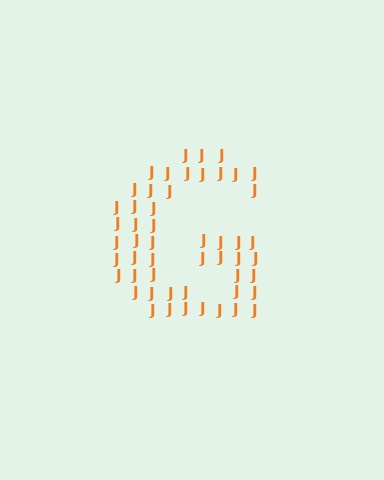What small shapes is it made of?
It is made of small letter J's.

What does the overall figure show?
The overall figure shows the letter G.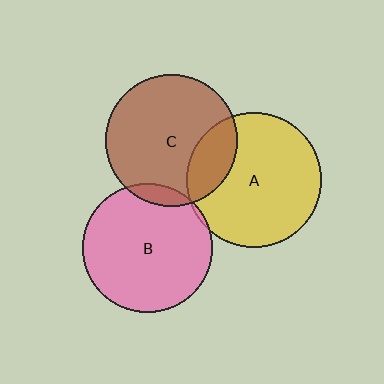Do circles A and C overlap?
Yes.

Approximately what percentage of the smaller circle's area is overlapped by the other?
Approximately 20%.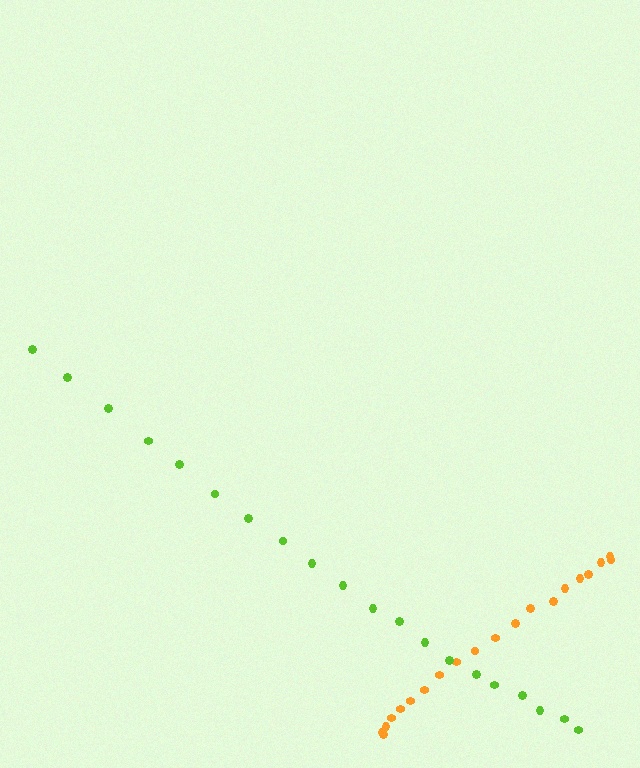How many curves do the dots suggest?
There are 2 distinct paths.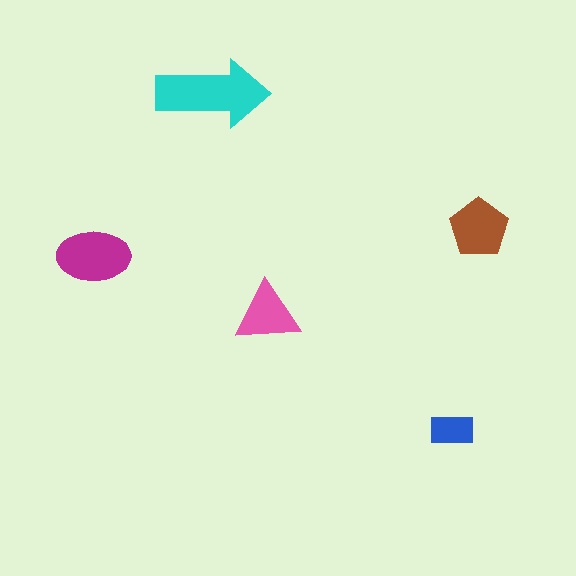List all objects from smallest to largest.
The blue rectangle, the pink triangle, the brown pentagon, the magenta ellipse, the cyan arrow.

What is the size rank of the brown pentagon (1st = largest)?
3rd.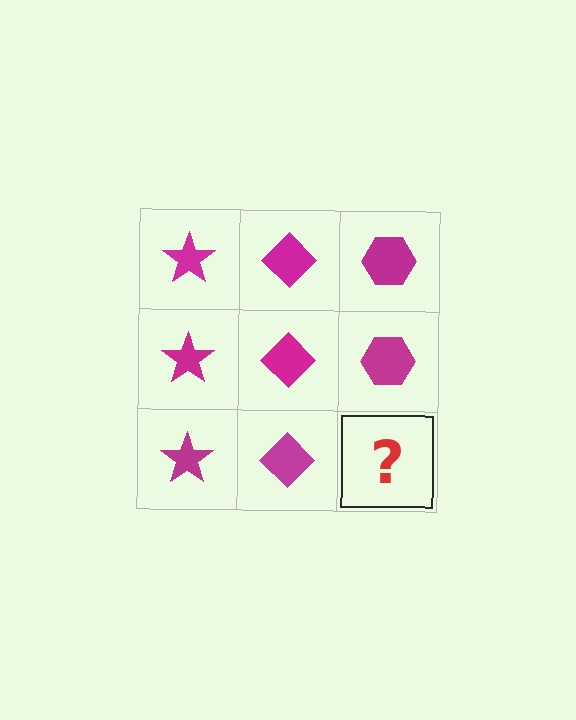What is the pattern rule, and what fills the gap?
The rule is that each column has a consistent shape. The gap should be filled with a magenta hexagon.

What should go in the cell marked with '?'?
The missing cell should contain a magenta hexagon.